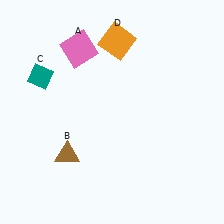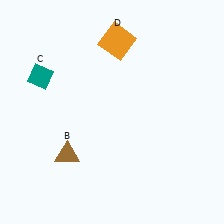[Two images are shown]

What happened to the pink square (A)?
The pink square (A) was removed in Image 2. It was in the top-left area of Image 1.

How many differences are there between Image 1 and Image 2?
There is 1 difference between the two images.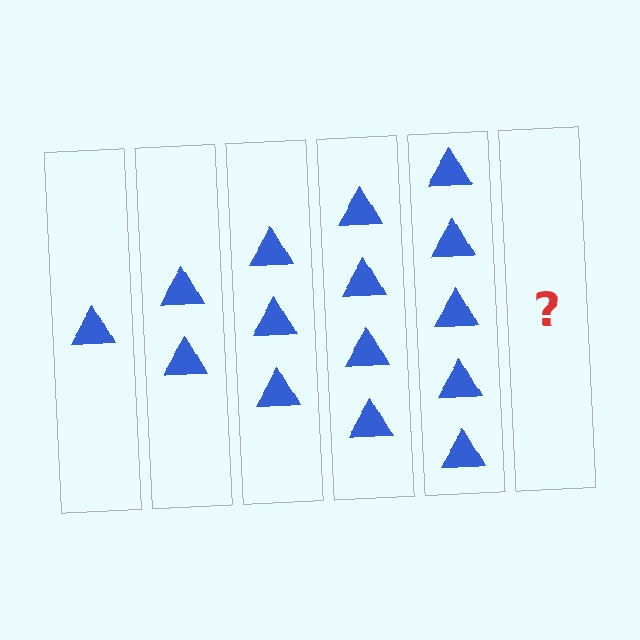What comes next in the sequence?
The next element should be 6 triangles.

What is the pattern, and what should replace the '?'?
The pattern is that each step adds one more triangle. The '?' should be 6 triangles.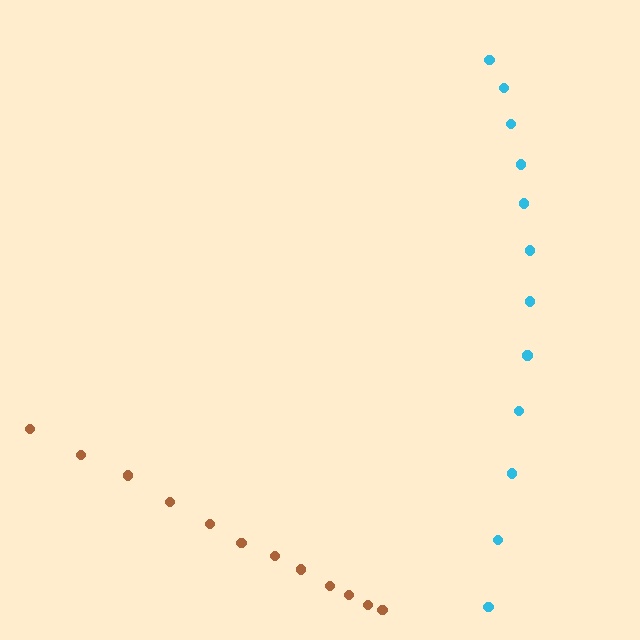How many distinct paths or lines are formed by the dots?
There are 2 distinct paths.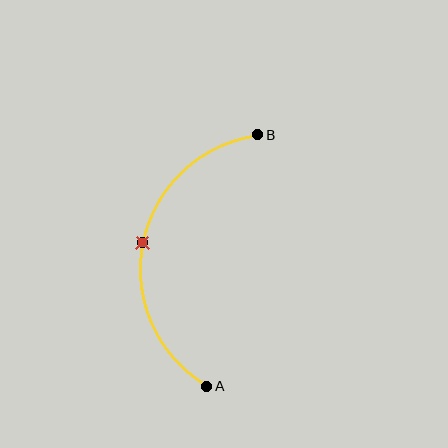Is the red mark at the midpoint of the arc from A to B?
Yes. The red mark lies on the arc at equal arc-length from both A and B — it is the arc midpoint.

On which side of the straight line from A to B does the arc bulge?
The arc bulges to the left of the straight line connecting A and B.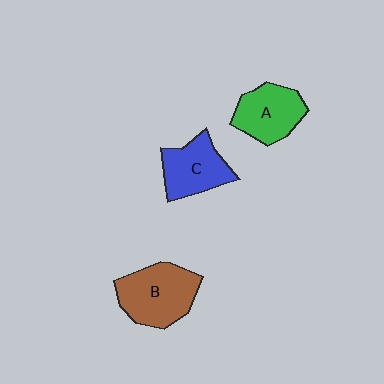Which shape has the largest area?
Shape B (brown).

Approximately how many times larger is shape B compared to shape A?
Approximately 1.3 times.